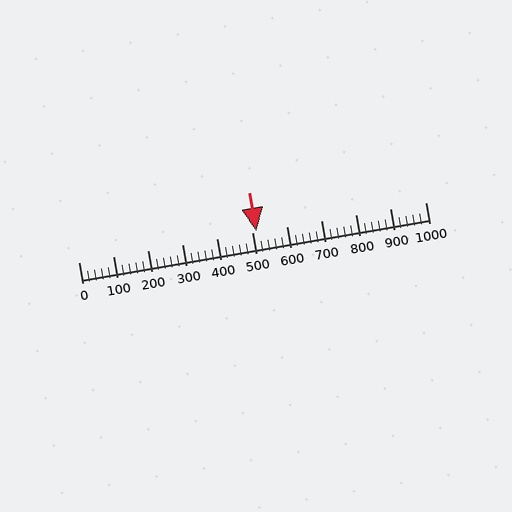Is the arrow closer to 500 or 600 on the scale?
The arrow is closer to 500.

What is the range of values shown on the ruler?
The ruler shows values from 0 to 1000.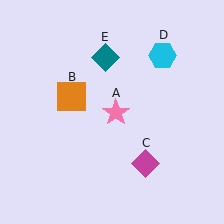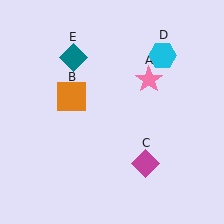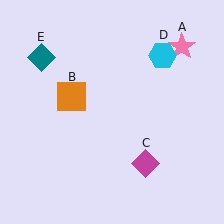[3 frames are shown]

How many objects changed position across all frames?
2 objects changed position: pink star (object A), teal diamond (object E).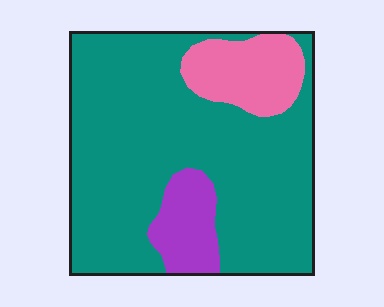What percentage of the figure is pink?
Pink covers roughly 15% of the figure.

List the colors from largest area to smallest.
From largest to smallest: teal, pink, purple.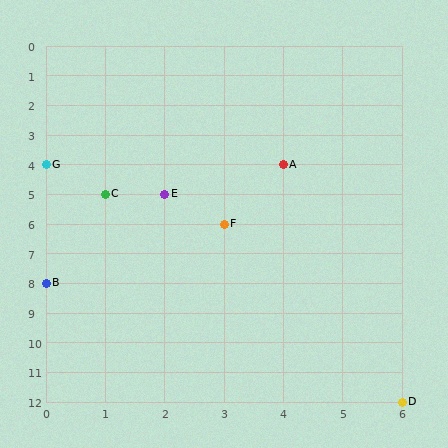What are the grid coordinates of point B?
Point B is at grid coordinates (0, 8).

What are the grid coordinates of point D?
Point D is at grid coordinates (6, 12).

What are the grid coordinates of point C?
Point C is at grid coordinates (1, 5).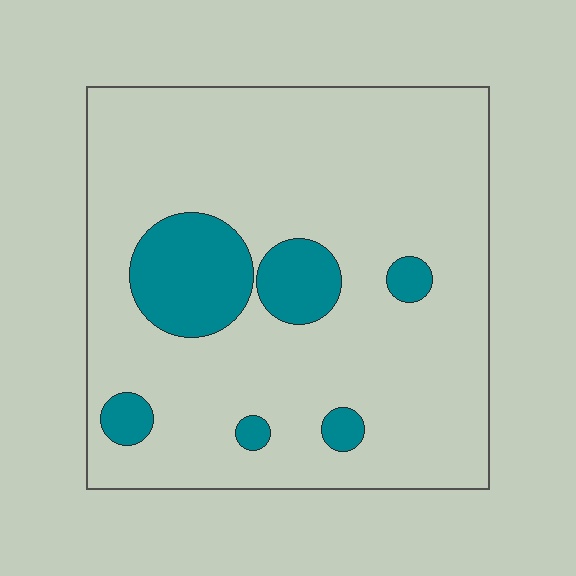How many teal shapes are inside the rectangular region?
6.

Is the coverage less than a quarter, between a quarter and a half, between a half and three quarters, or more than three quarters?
Less than a quarter.